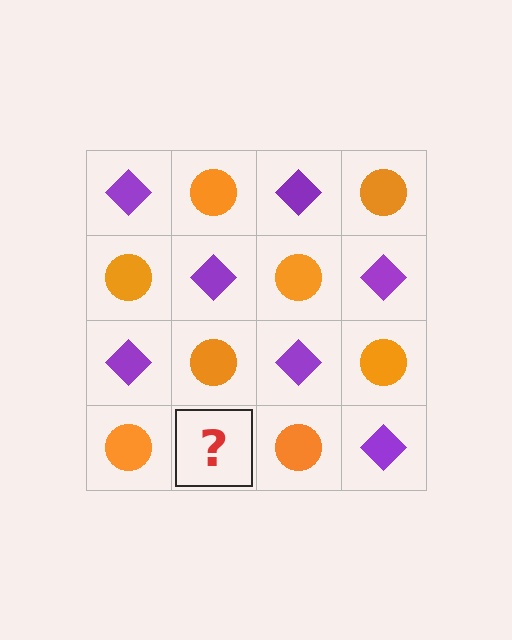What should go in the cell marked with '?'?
The missing cell should contain a purple diamond.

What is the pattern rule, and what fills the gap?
The rule is that it alternates purple diamond and orange circle in a checkerboard pattern. The gap should be filled with a purple diamond.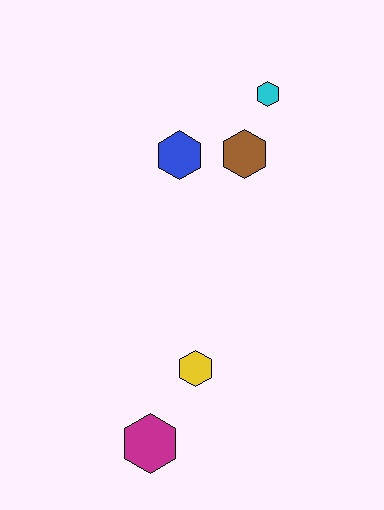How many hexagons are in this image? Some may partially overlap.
There are 5 hexagons.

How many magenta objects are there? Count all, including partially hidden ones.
There is 1 magenta object.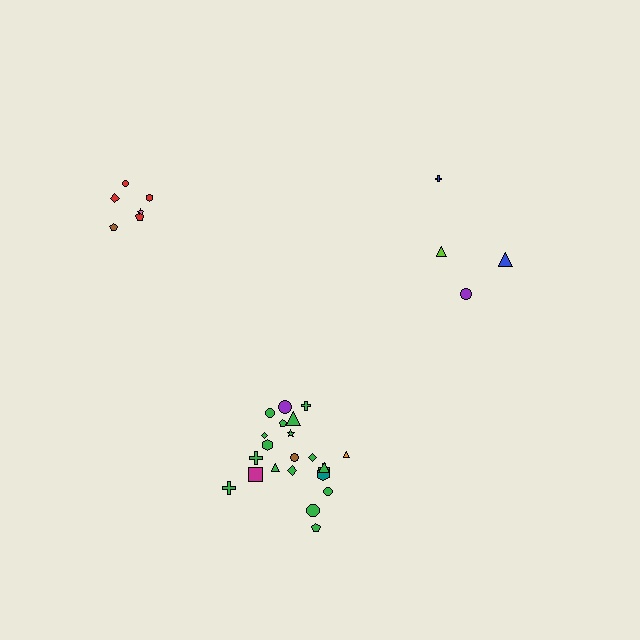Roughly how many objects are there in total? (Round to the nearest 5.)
Roughly 30 objects in total.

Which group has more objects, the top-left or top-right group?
The top-left group.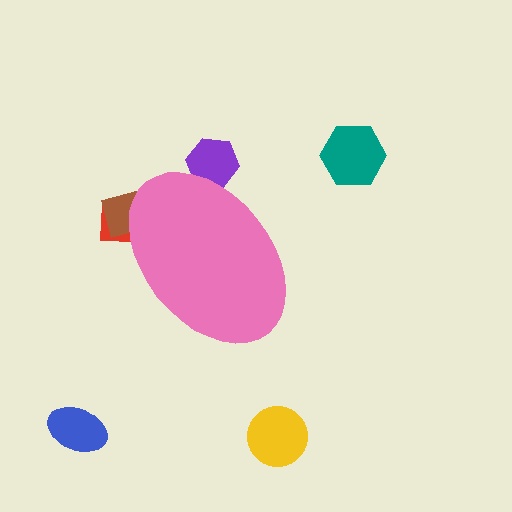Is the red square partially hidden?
Yes, the red square is partially hidden behind the pink ellipse.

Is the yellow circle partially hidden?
No, the yellow circle is fully visible.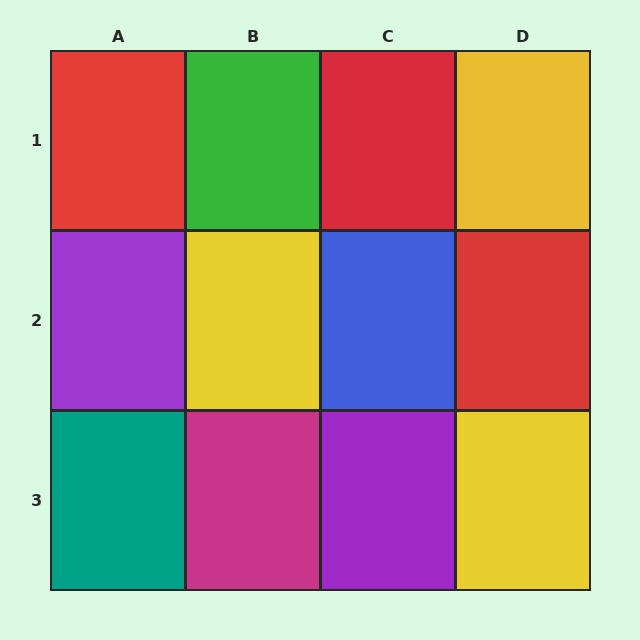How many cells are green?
1 cell is green.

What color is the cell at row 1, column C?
Red.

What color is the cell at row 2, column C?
Blue.